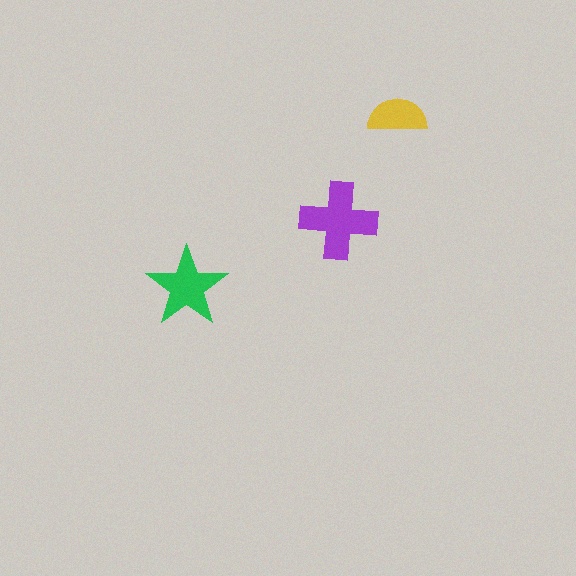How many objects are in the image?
There are 3 objects in the image.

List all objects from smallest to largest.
The yellow semicircle, the green star, the purple cross.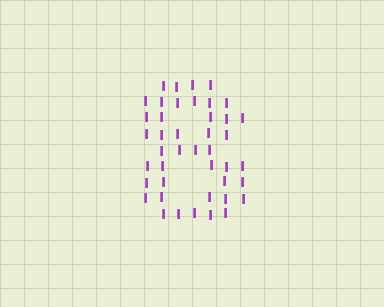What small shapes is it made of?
It is made of small letter I's.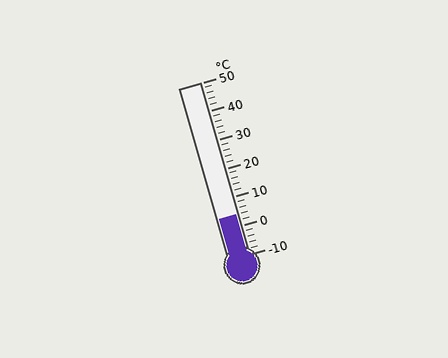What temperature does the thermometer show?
The thermometer shows approximately 4°C.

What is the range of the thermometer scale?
The thermometer scale ranges from -10°C to 50°C.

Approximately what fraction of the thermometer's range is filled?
The thermometer is filled to approximately 25% of its range.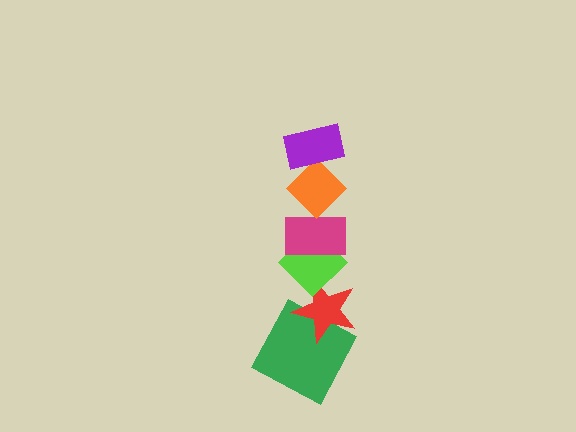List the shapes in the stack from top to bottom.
From top to bottom: the purple rectangle, the orange diamond, the magenta rectangle, the lime diamond, the red star, the green square.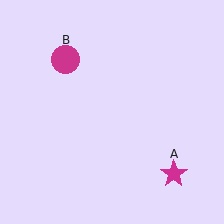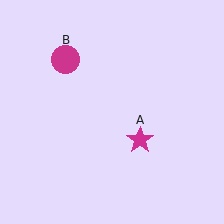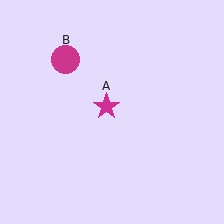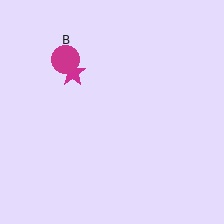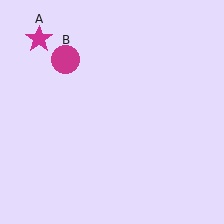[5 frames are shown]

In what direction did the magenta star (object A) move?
The magenta star (object A) moved up and to the left.